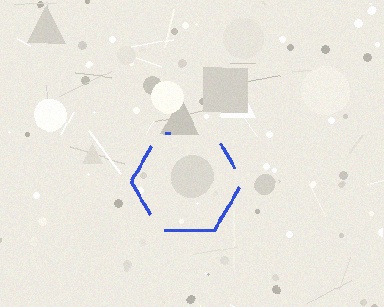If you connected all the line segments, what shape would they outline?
They would outline a hexagon.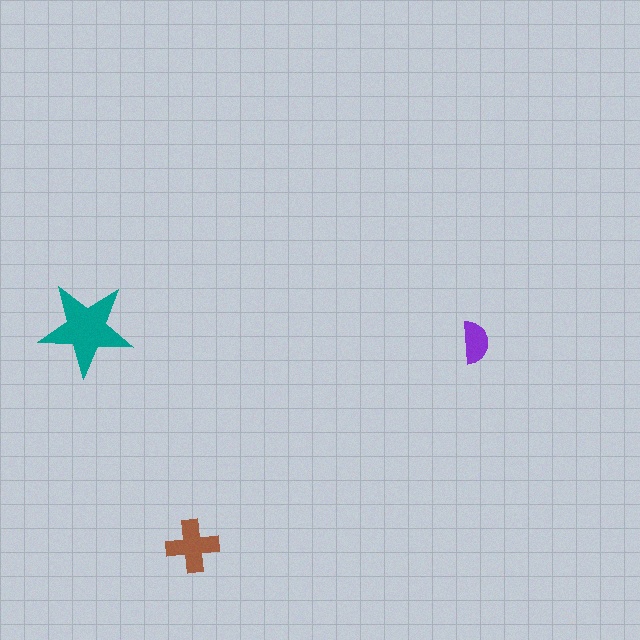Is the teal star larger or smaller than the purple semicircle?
Larger.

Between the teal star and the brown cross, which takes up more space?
The teal star.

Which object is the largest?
The teal star.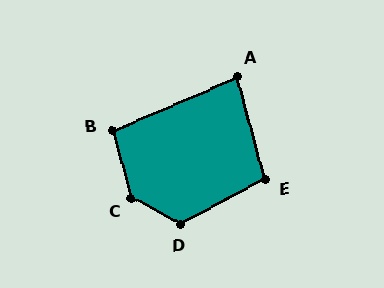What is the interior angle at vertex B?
Approximately 97 degrees (obtuse).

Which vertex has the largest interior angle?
C, at approximately 134 degrees.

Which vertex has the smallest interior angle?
A, at approximately 82 degrees.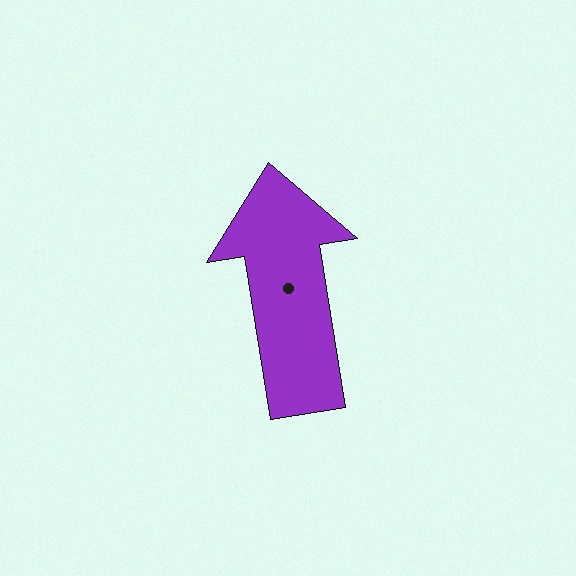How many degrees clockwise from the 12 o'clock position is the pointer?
Approximately 351 degrees.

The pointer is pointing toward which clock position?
Roughly 12 o'clock.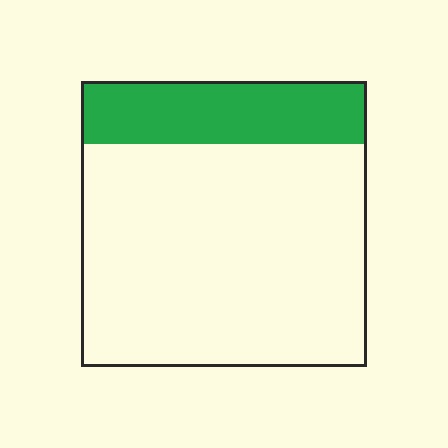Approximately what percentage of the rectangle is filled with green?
Approximately 20%.